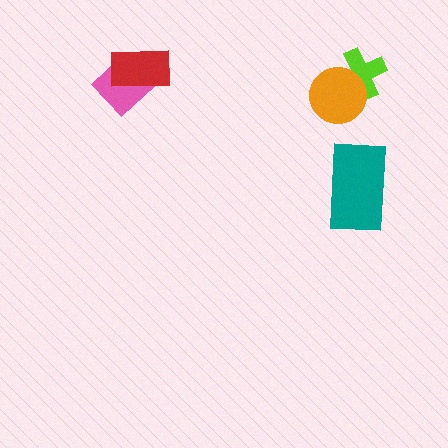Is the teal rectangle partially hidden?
No, no other shape covers it.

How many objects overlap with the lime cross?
1 object overlaps with the lime cross.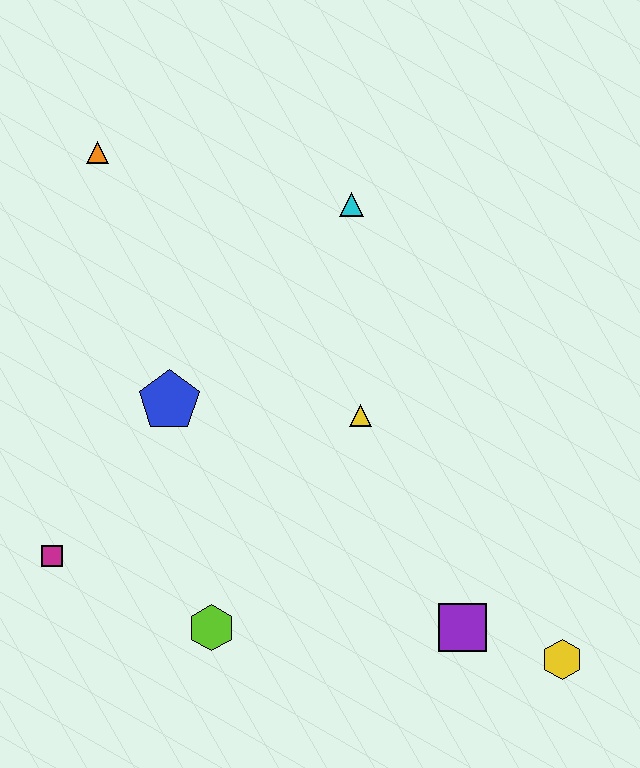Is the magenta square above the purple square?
Yes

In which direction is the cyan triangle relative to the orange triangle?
The cyan triangle is to the right of the orange triangle.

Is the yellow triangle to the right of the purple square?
No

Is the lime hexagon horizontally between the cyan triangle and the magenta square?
Yes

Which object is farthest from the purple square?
The orange triangle is farthest from the purple square.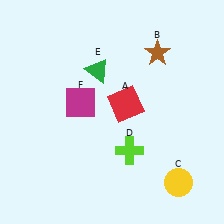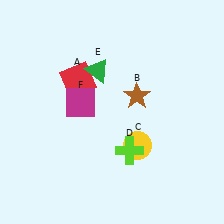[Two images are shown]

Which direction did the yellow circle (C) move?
The yellow circle (C) moved left.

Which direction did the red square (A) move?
The red square (A) moved left.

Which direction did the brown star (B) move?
The brown star (B) moved down.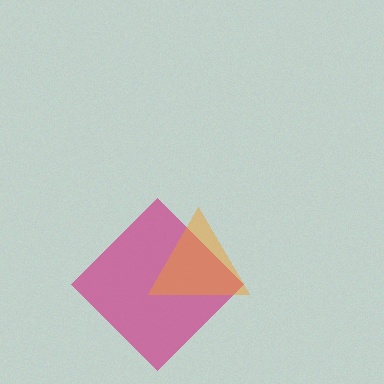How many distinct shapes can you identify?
There are 2 distinct shapes: a magenta diamond, an orange triangle.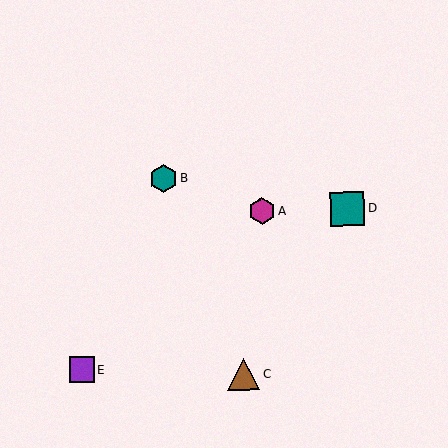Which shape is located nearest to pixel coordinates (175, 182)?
The teal hexagon (labeled B) at (163, 179) is nearest to that location.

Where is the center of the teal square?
The center of the teal square is at (347, 209).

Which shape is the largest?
The teal square (labeled D) is the largest.